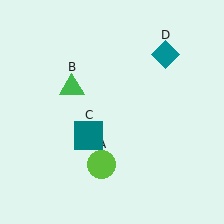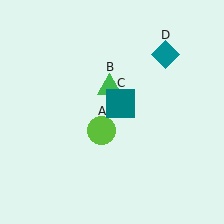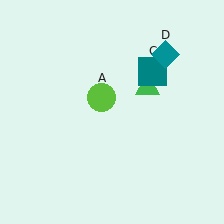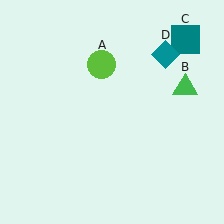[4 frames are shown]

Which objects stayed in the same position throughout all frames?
Teal diamond (object D) remained stationary.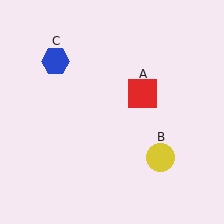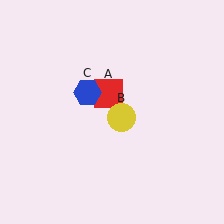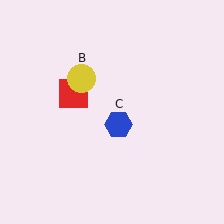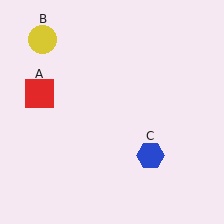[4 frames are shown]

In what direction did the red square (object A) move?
The red square (object A) moved left.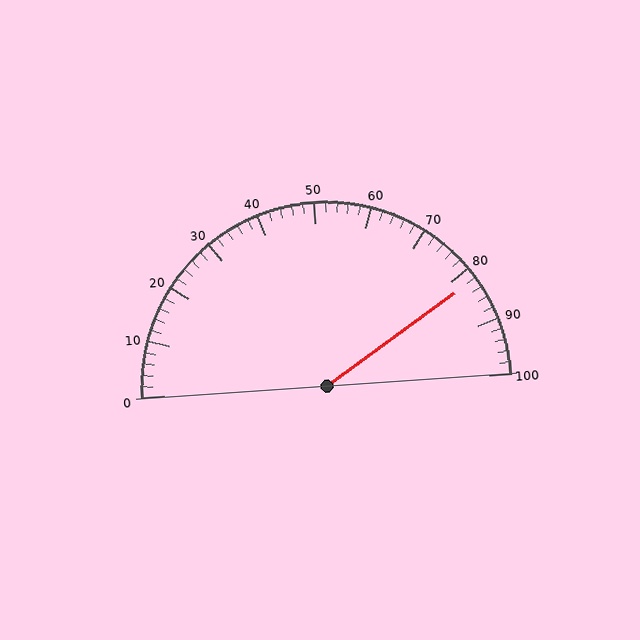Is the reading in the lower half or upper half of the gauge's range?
The reading is in the upper half of the range (0 to 100).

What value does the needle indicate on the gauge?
The needle indicates approximately 82.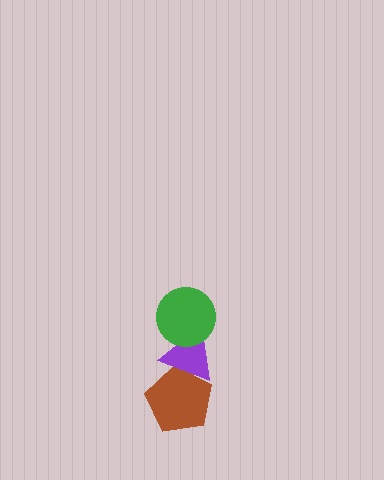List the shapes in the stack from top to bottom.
From top to bottom: the green circle, the purple triangle, the brown pentagon.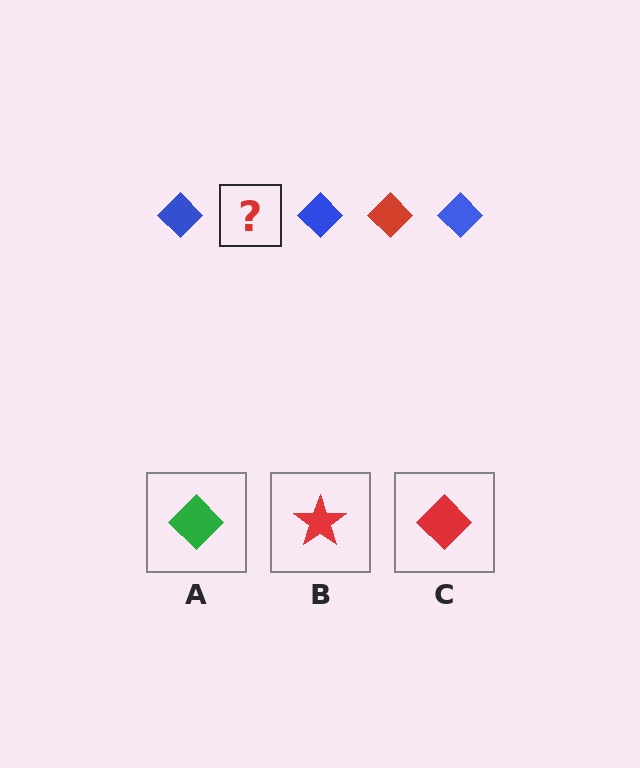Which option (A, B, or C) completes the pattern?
C.